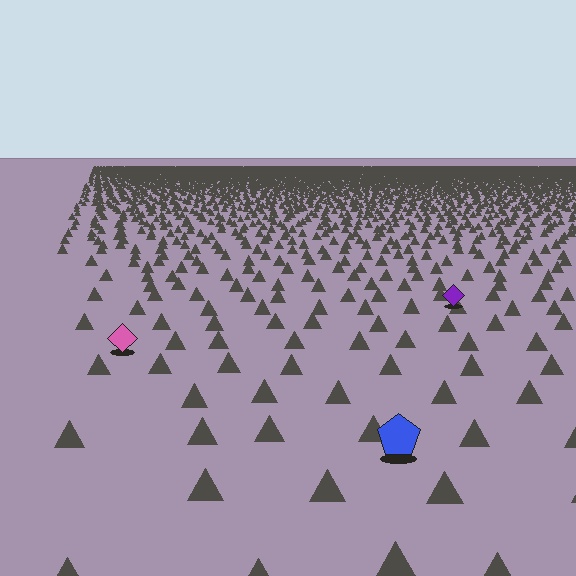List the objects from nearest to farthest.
From nearest to farthest: the blue pentagon, the pink diamond, the purple diamond.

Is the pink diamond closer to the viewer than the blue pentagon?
No. The blue pentagon is closer — you can tell from the texture gradient: the ground texture is coarser near it.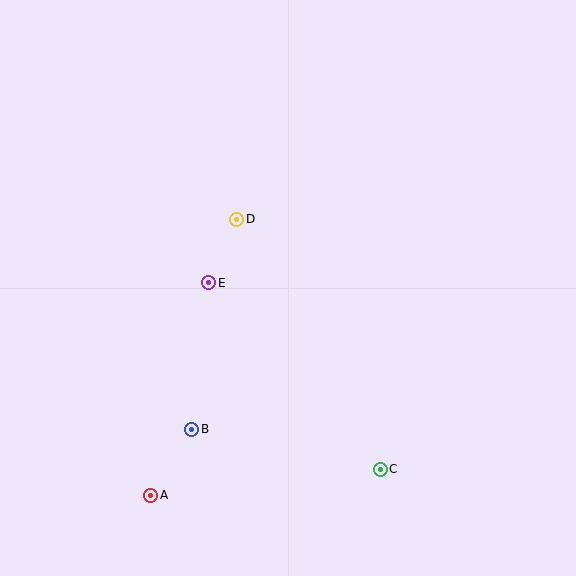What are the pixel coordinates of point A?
Point A is at (151, 495).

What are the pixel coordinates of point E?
Point E is at (209, 283).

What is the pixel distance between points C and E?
The distance between C and E is 253 pixels.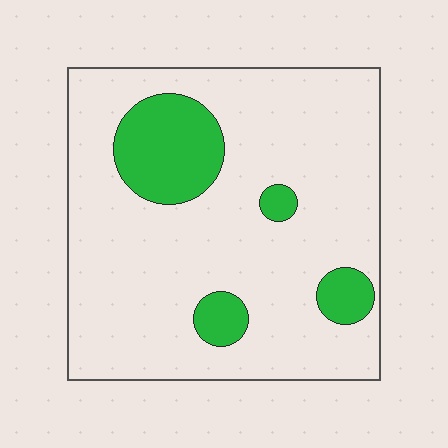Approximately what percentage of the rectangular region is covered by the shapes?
Approximately 15%.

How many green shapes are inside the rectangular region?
4.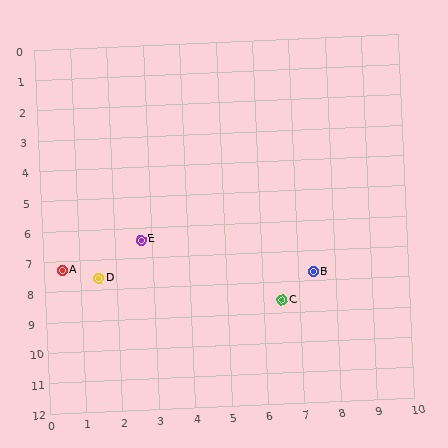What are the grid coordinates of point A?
Point A is at approximately (0.5, 7.3).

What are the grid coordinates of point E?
Point E is at approximately (2.7, 6.4).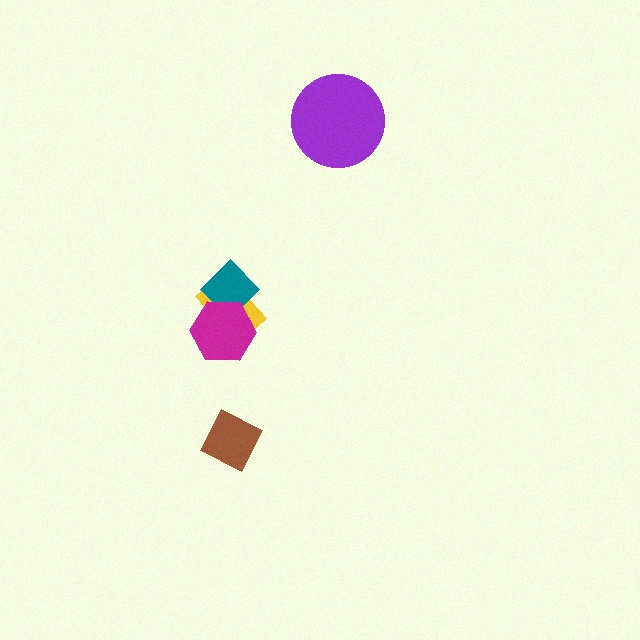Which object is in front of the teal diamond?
The magenta hexagon is in front of the teal diamond.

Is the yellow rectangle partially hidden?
Yes, it is partially covered by another shape.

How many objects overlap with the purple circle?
0 objects overlap with the purple circle.